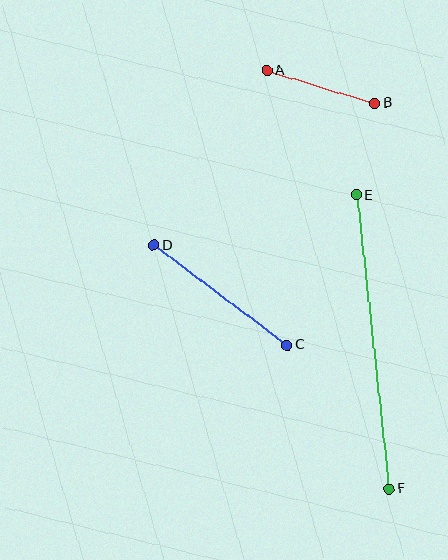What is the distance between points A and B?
The distance is approximately 113 pixels.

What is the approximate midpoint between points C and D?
The midpoint is at approximately (221, 295) pixels.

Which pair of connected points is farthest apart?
Points E and F are farthest apart.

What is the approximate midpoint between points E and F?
The midpoint is at approximately (373, 342) pixels.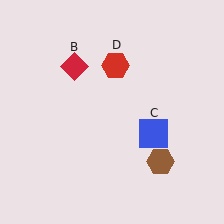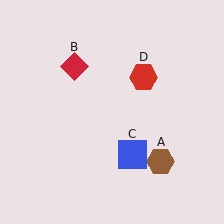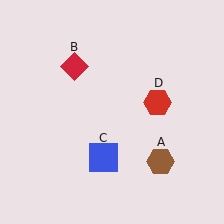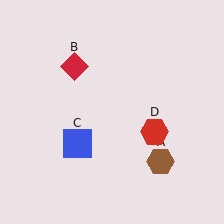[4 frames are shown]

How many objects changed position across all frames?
2 objects changed position: blue square (object C), red hexagon (object D).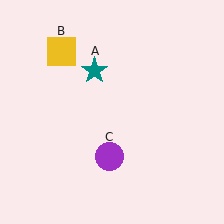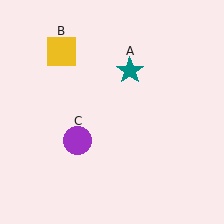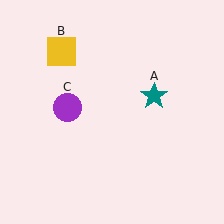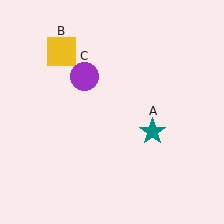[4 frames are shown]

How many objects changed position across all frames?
2 objects changed position: teal star (object A), purple circle (object C).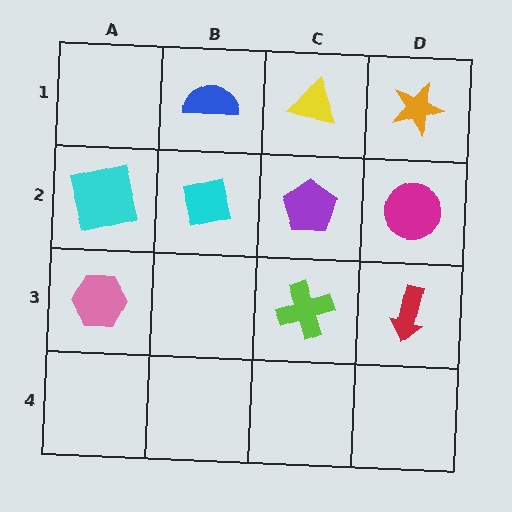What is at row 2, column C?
A purple pentagon.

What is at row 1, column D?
An orange star.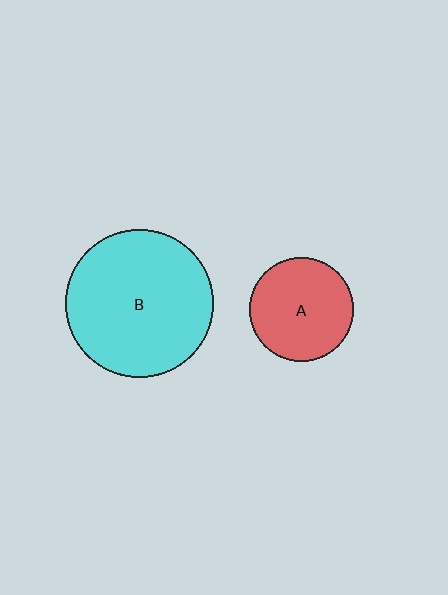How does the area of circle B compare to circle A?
Approximately 2.0 times.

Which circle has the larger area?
Circle B (cyan).